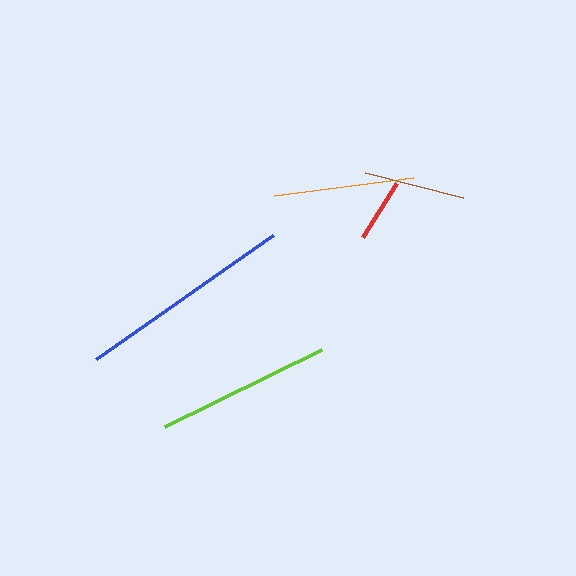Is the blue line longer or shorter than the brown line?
The blue line is longer than the brown line.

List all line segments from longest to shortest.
From longest to shortest: blue, lime, orange, brown, red.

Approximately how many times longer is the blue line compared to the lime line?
The blue line is approximately 1.2 times the length of the lime line.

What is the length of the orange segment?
The orange segment is approximately 140 pixels long.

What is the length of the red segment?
The red segment is approximately 64 pixels long.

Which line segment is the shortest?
The red line is the shortest at approximately 64 pixels.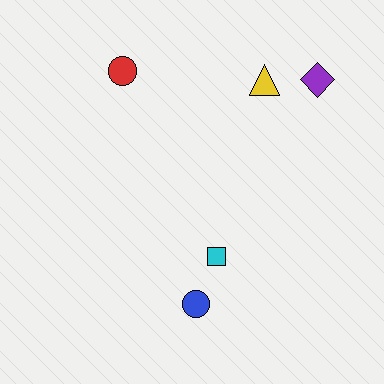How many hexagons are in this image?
There are no hexagons.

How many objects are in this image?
There are 5 objects.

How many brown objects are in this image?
There are no brown objects.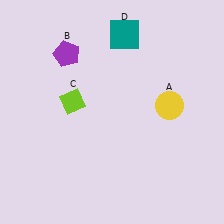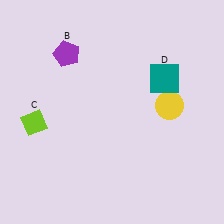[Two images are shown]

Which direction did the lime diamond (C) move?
The lime diamond (C) moved left.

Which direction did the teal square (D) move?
The teal square (D) moved down.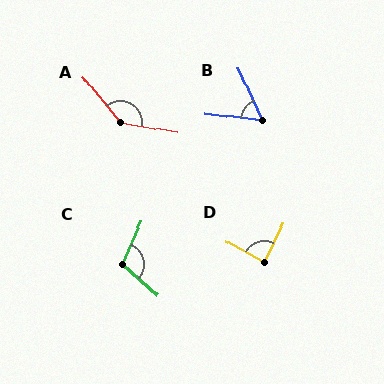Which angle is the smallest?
B, at approximately 59 degrees.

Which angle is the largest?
A, at approximately 138 degrees.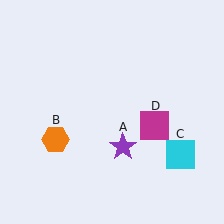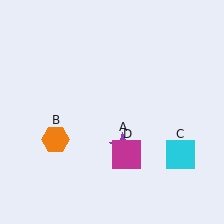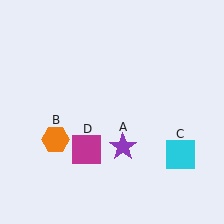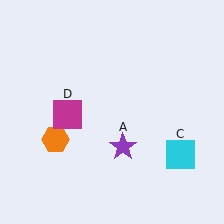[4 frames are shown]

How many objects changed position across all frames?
1 object changed position: magenta square (object D).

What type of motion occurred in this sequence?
The magenta square (object D) rotated clockwise around the center of the scene.